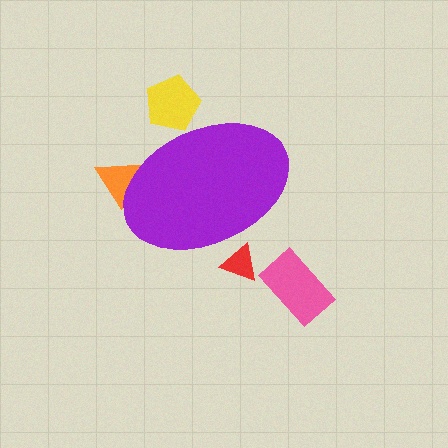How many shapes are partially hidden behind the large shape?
3 shapes are partially hidden.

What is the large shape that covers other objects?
A purple ellipse.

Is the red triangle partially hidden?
Yes, the red triangle is partially hidden behind the purple ellipse.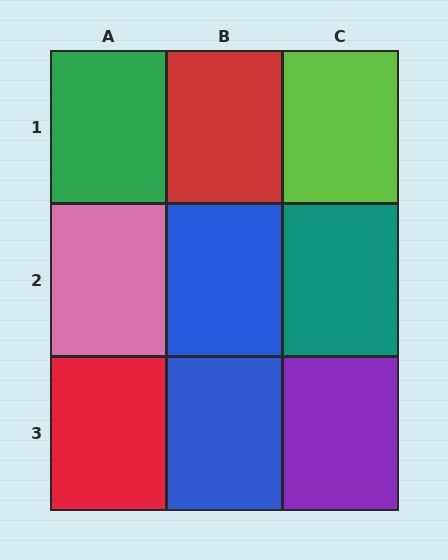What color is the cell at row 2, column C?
Teal.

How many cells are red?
2 cells are red.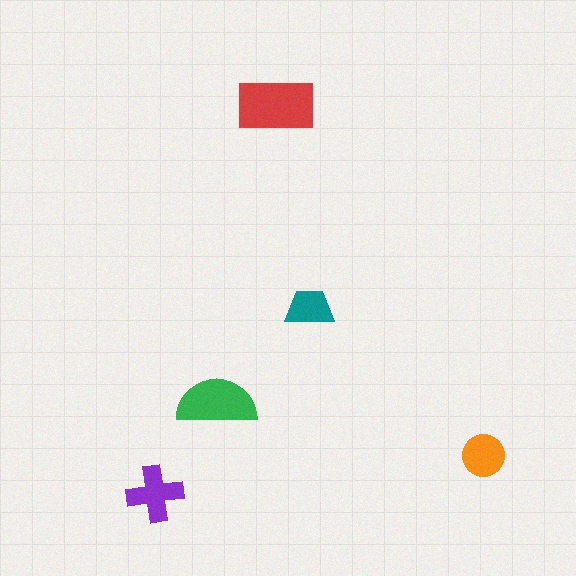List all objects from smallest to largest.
The teal trapezoid, the orange circle, the purple cross, the green semicircle, the red rectangle.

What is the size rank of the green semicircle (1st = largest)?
2nd.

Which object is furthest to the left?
The purple cross is leftmost.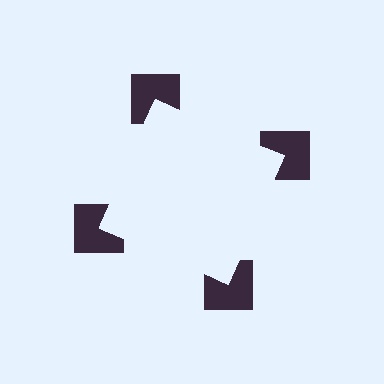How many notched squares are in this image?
There are 4 — one at each vertex of the illusory square.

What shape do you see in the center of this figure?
An illusory square — its edges are inferred from the aligned wedge cuts in the notched squares, not physically drawn.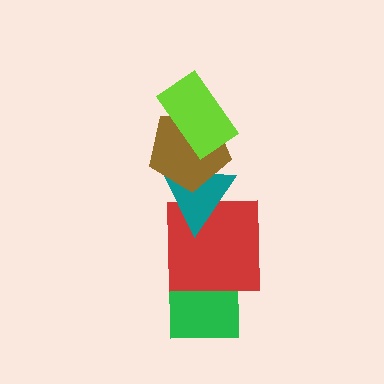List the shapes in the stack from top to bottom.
From top to bottom: the lime rectangle, the brown pentagon, the teal triangle, the red square, the green square.